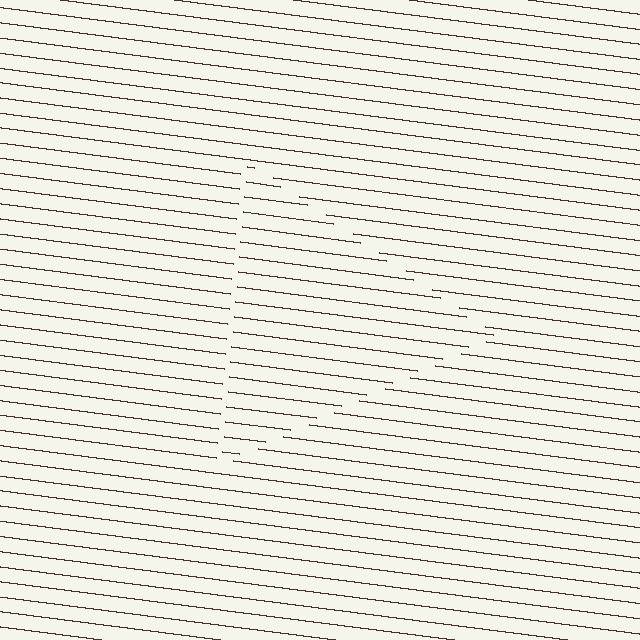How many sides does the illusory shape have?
3 sides — the line-ends trace a triangle.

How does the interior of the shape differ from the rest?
The interior of the shape contains the same grating, shifted by half a period — the contour is defined by the phase discontinuity where line-ends from the inner and outer gratings abut.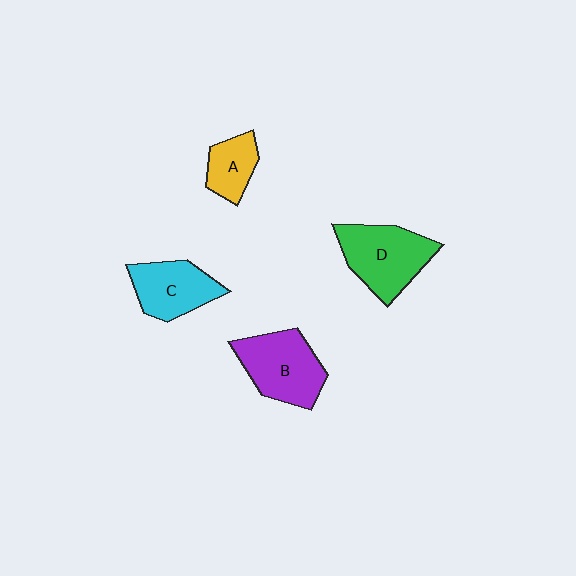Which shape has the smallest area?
Shape A (yellow).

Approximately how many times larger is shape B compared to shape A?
Approximately 1.9 times.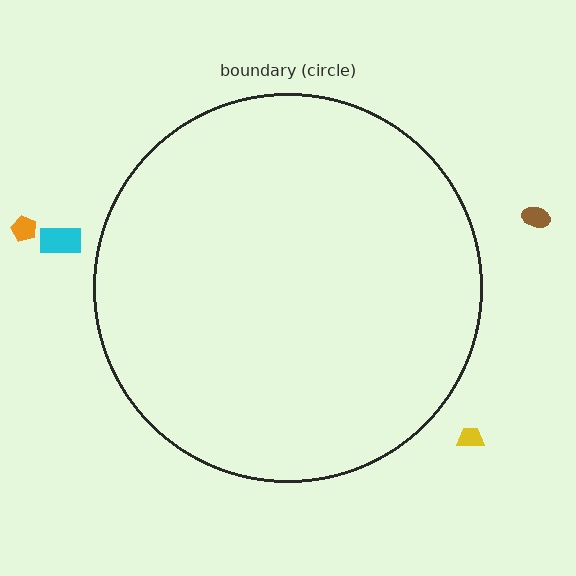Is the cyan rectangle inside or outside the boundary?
Outside.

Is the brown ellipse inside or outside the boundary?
Outside.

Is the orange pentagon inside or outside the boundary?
Outside.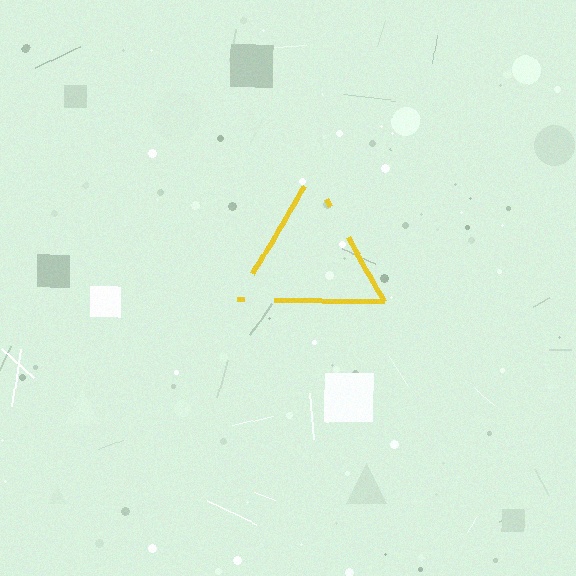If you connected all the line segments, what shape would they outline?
They would outline a triangle.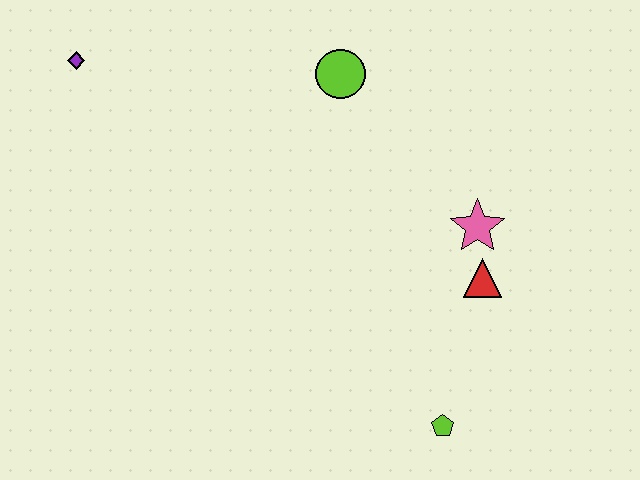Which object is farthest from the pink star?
The purple diamond is farthest from the pink star.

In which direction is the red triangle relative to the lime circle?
The red triangle is below the lime circle.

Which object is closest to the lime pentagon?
The red triangle is closest to the lime pentagon.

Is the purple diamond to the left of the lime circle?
Yes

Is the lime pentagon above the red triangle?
No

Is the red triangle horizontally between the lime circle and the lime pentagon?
No